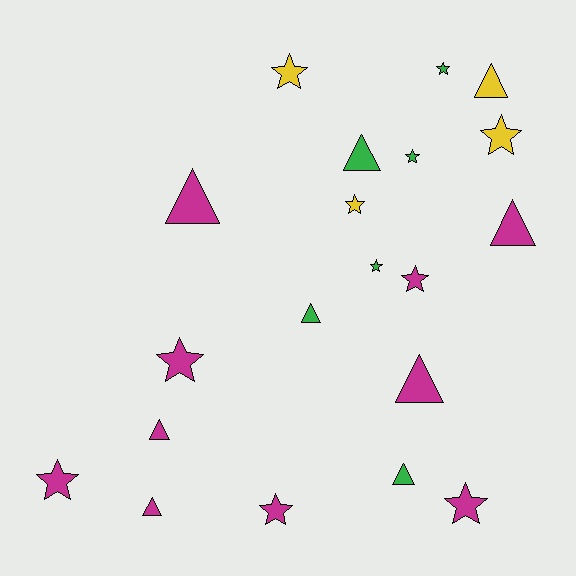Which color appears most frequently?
Magenta, with 10 objects.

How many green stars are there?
There are 3 green stars.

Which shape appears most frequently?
Star, with 11 objects.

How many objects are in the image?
There are 20 objects.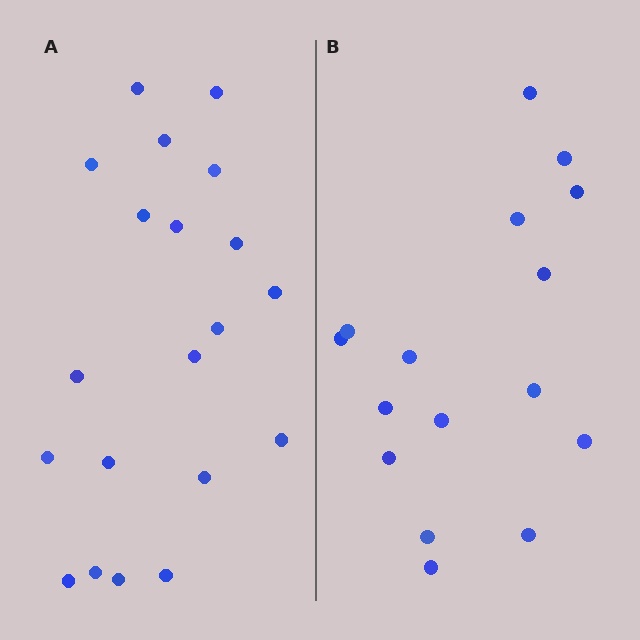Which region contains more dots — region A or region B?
Region A (the left region) has more dots.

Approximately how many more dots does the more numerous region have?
Region A has about 4 more dots than region B.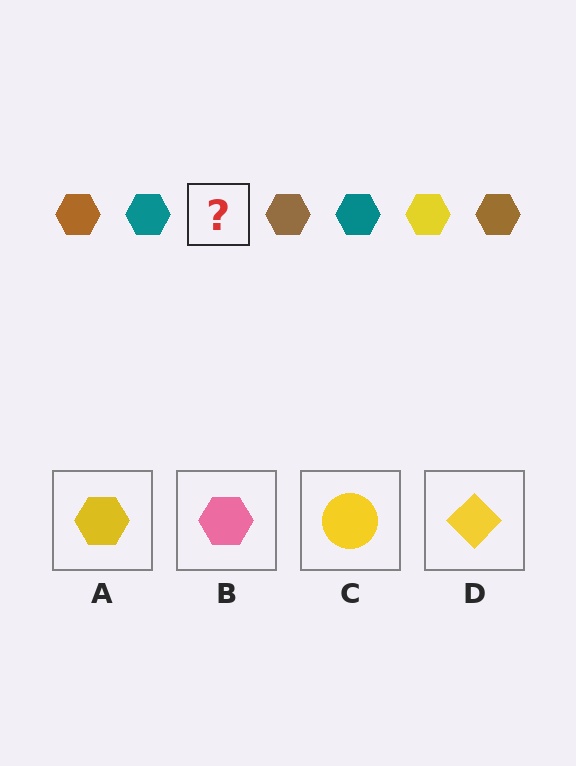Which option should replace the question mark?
Option A.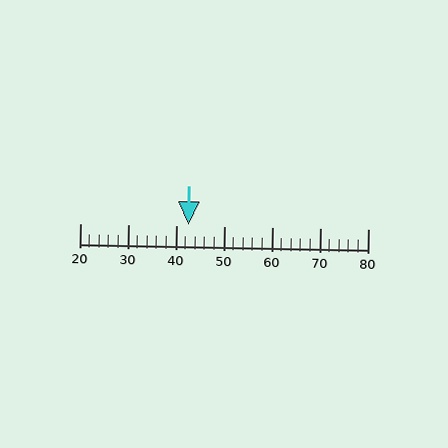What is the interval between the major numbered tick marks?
The major tick marks are spaced 10 units apart.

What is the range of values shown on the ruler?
The ruler shows values from 20 to 80.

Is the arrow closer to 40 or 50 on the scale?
The arrow is closer to 40.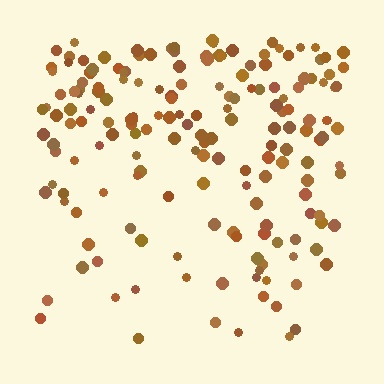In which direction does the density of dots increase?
From bottom to top, with the top side densest.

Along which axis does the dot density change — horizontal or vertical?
Vertical.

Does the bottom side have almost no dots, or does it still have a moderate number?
Still a moderate number, just noticeably fewer than the top.